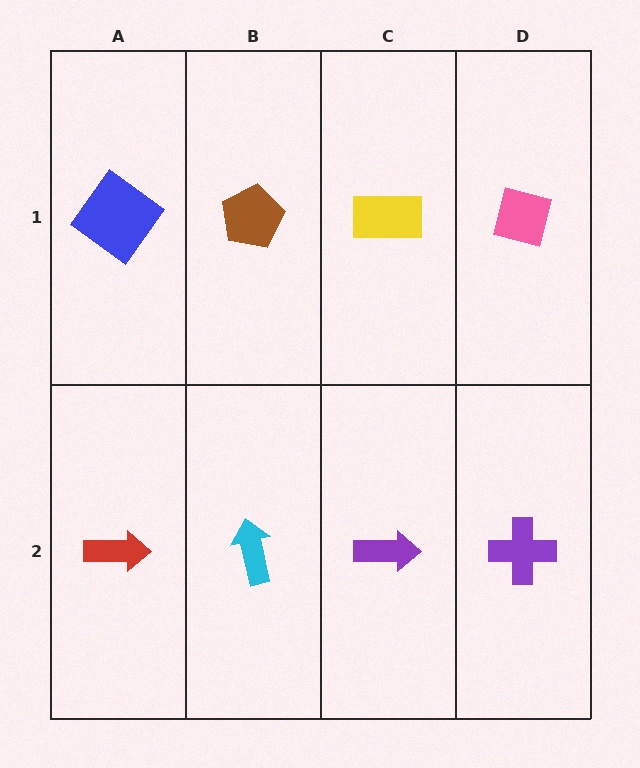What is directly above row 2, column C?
A yellow rectangle.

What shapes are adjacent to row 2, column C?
A yellow rectangle (row 1, column C), a cyan arrow (row 2, column B), a purple cross (row 2, column D).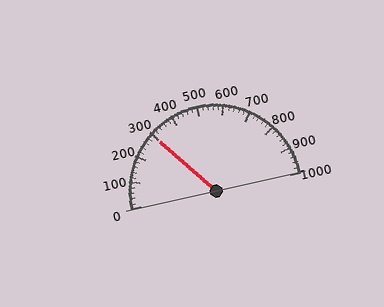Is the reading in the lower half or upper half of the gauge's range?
The reading is in the lower half of the range (0 to 1000).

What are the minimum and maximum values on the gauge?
The gauge ranges from 0 to 1000.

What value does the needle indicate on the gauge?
The needle indicates approximately 300.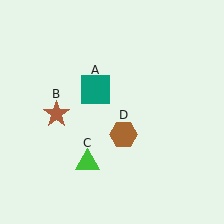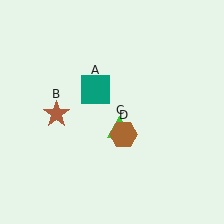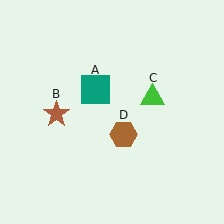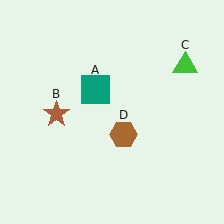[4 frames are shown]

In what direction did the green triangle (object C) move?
The green triangle (object C) moved up and to the right.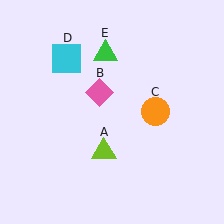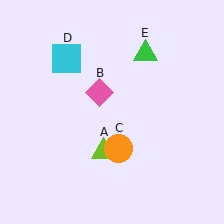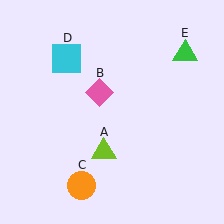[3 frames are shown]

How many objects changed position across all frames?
2 objects changed position: orange circle (object C), green triangle (object E).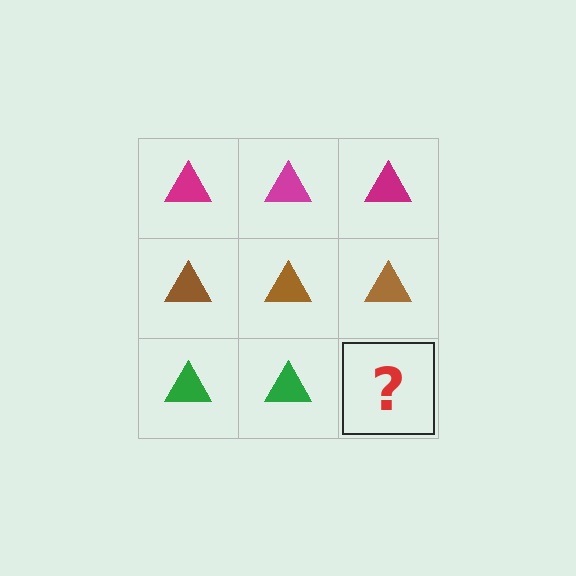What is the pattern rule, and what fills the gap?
The rule is that each row has a consistent color. The gap should be filled with a green triangle.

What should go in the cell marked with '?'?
The missing cell should contain a green triangle.